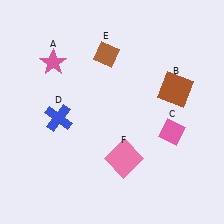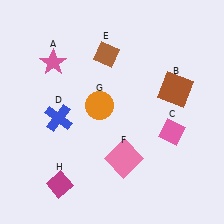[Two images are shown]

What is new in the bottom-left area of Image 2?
A magenta diamond (H) was added in the bottom-left area of Image 2.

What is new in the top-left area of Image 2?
An orange circle (G) was added in the top-left area of Image 2.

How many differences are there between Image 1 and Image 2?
There are 2 differences between the two images.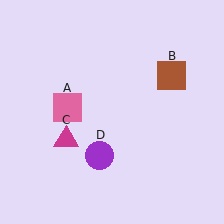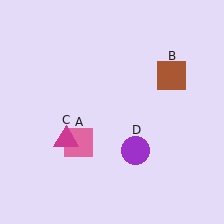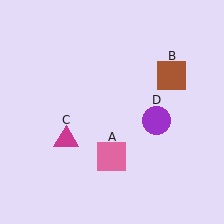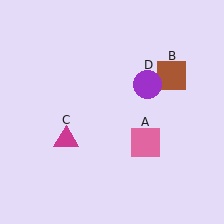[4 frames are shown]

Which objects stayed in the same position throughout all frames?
Brown square (object B) and magenta triangle (object C) remained stationary.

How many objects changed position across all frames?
2 objects changed position: pink square (object A), purple circle (object D).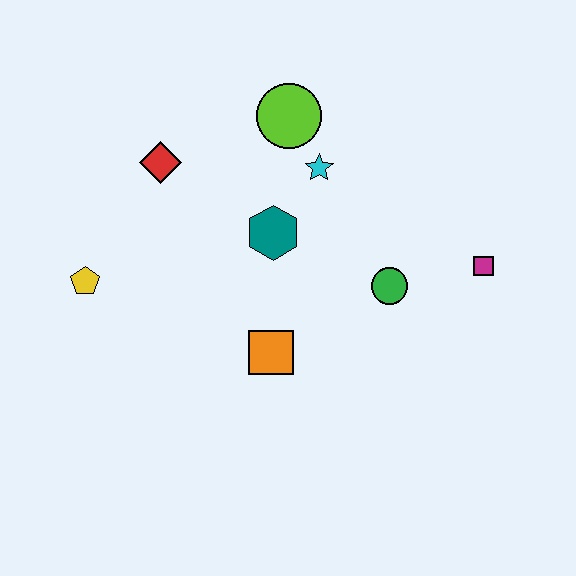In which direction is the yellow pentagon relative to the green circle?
The yellow pentagon is to the left of the green circle.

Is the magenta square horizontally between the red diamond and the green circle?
No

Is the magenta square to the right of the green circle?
Yes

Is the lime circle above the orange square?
Yes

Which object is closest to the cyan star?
The lime circle is closest to the cyan star.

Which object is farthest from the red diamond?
The magenta square is farthest from the red diamond.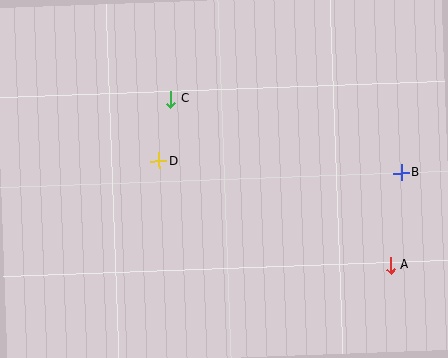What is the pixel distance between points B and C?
The distance between B and C is 241 pixels.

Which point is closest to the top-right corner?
Point B is closest to the top-right corner.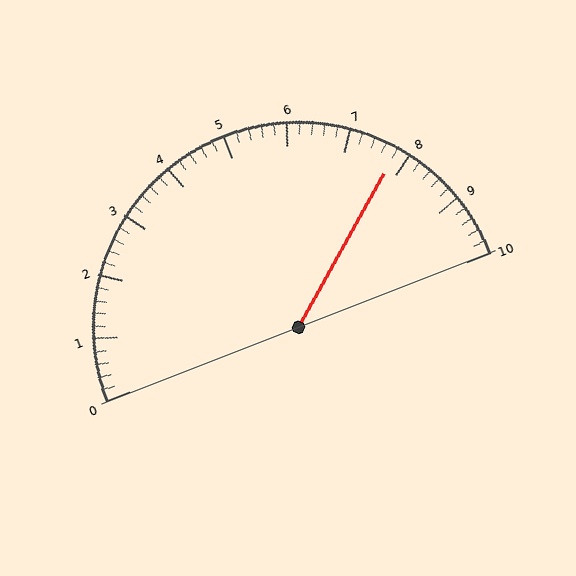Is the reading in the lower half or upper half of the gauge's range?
The reading is in the upper half of the range (0 to 10).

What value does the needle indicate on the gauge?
The needle indicates approximately 7.8.